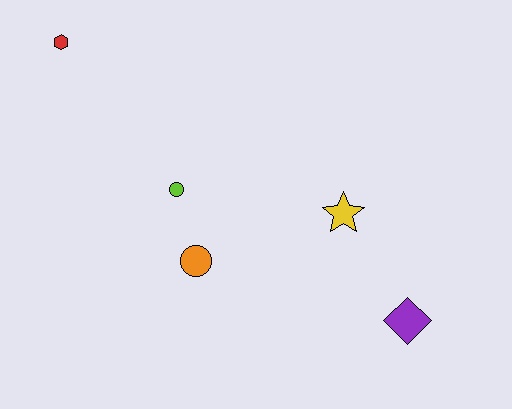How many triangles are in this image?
There are no triangles.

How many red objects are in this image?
There is 1 red object.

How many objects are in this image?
There are 5 objects.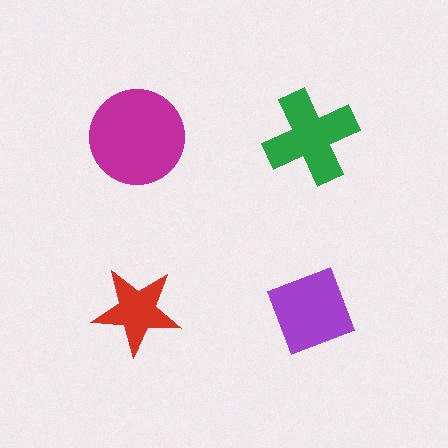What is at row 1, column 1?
A magenta circle.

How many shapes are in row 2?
2 shapes.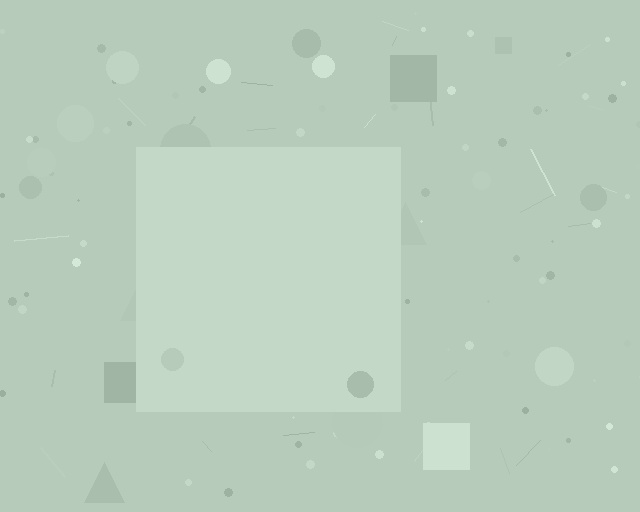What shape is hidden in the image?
A square is hidden in the image.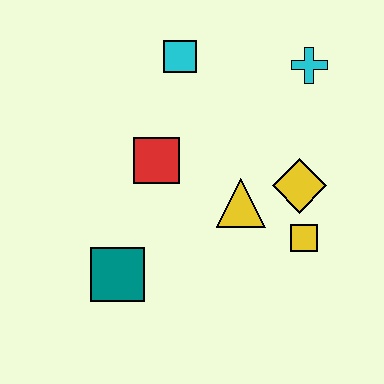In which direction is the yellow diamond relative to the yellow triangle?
The yellow diamond is to the right of the yellow triangle.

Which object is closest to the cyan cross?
The yellow diamond is closest to the cyan cross.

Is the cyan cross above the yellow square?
Yes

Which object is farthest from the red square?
The cyan cross is farthest from the red square.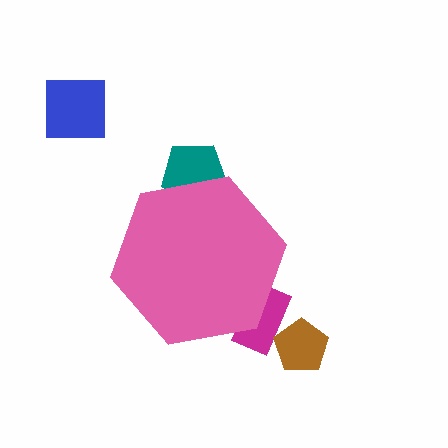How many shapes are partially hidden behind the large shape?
2 shapes are partially hidden.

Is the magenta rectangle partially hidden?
Yes, the magenta rectangle is partially hidden behind the pink hexagon.